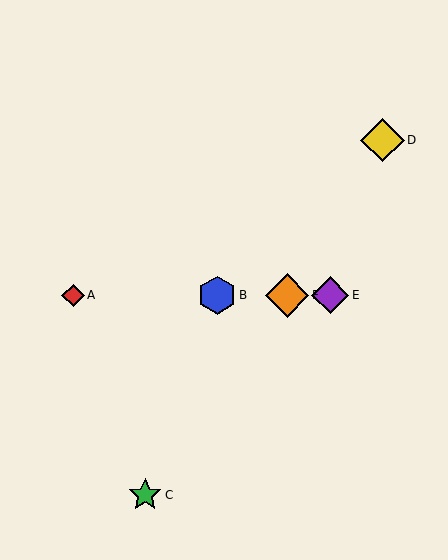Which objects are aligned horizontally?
Objects A, B, E, F are aligned horizontally.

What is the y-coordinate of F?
Object F is at y≈295.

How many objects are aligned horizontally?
4 objects (A, B, E, F) are aligned horizontally.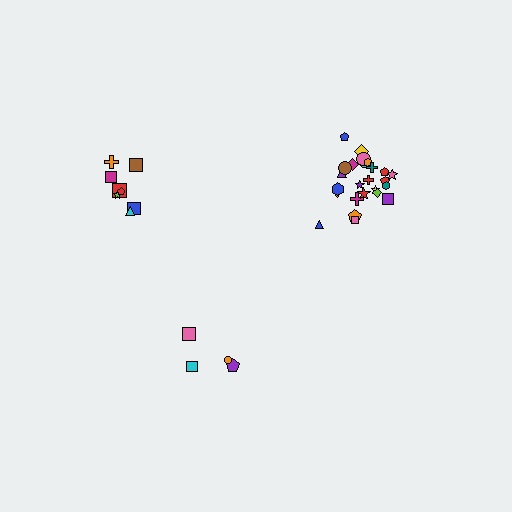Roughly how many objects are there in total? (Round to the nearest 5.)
Roughly 35 objects in total.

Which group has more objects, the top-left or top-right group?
The top-right group.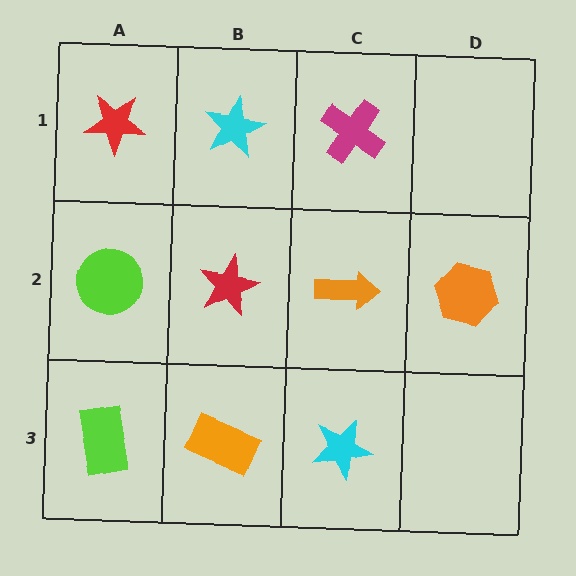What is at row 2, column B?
A red star.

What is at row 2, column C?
An orange arrow.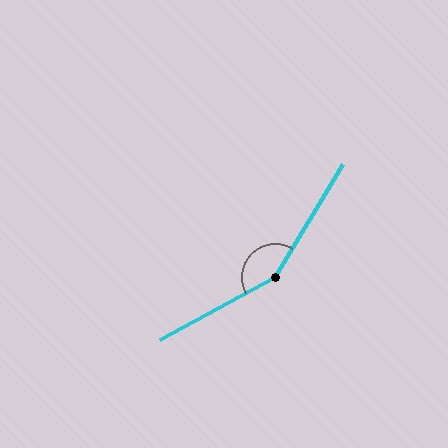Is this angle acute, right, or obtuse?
It is obtuse.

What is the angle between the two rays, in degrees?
Approximately 150 degrees.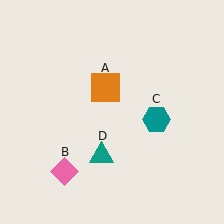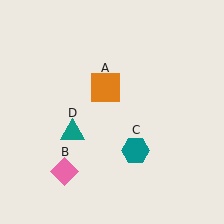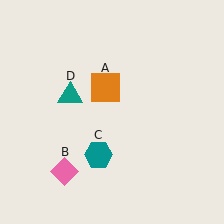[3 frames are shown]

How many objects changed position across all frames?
2 objects changed position: teal hexagon (object C), teal triangle (object D).